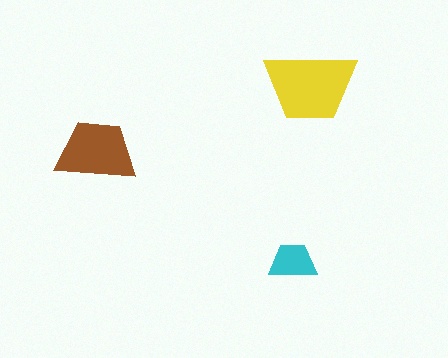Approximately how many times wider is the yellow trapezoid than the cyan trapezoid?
About 2 times wider.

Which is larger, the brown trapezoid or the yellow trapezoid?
The yellow one.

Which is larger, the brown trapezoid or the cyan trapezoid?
The brown one.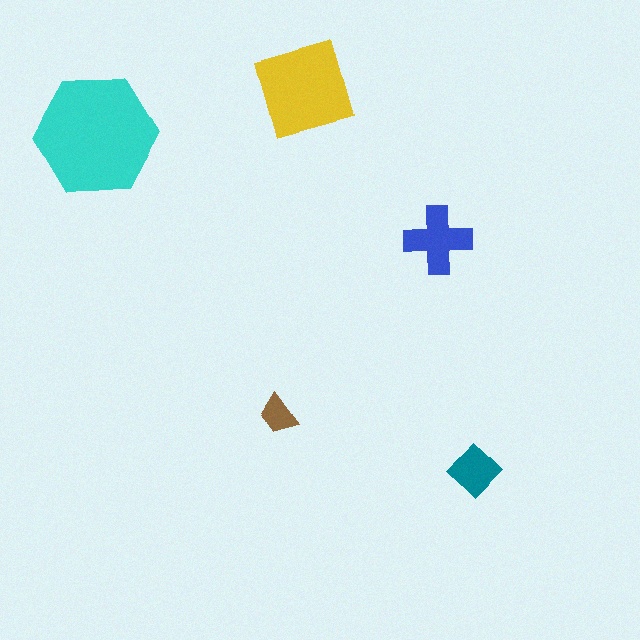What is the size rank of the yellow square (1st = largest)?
2nd.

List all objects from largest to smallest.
The cyan hexagon, the yellow square, the blue cross, the teal diamond, the brown trapezoid.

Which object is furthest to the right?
The teal diamond is rightmost.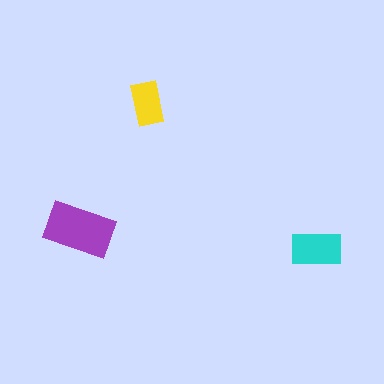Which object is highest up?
The yellow rectangle is topmost.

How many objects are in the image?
There are 3 objects in the image.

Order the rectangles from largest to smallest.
the purple one, the cyan one, the yellow one.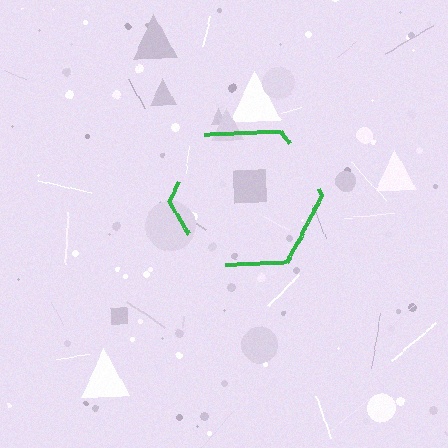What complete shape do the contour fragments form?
The contour fragments form a hexagon.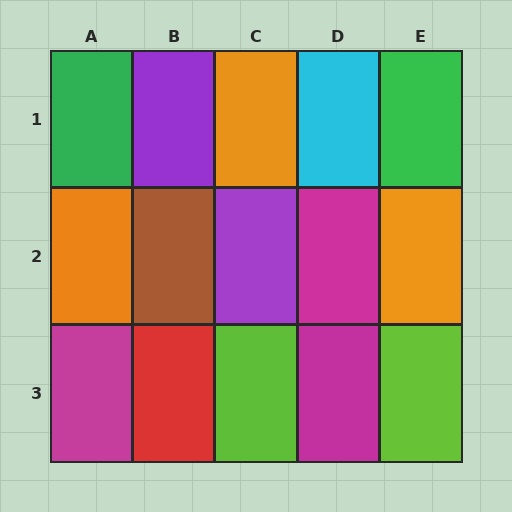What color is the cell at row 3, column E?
Lime.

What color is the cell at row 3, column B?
Red.